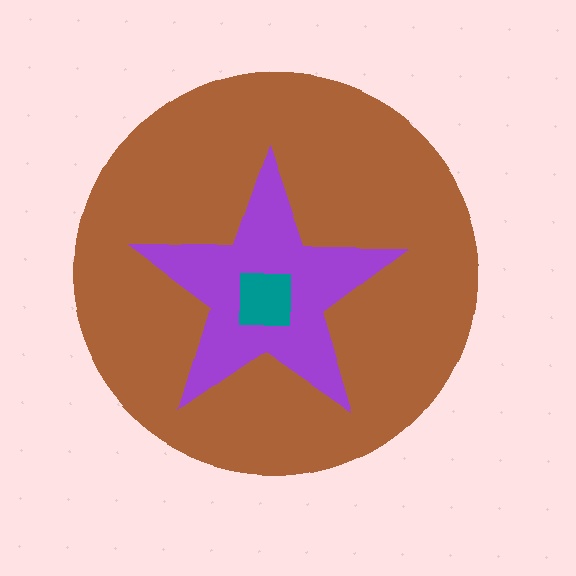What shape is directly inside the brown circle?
The purple star.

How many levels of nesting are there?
3.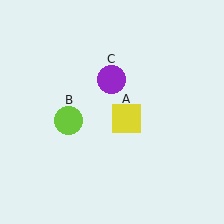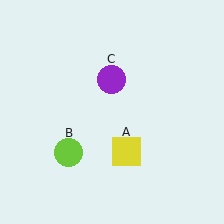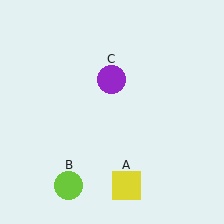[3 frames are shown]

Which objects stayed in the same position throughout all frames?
Purple circle (object C) remained stationary.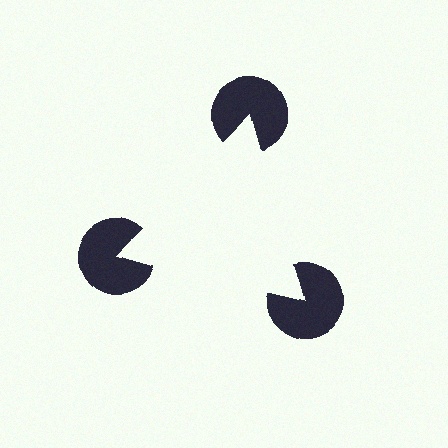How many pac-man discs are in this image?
There are 3 — one at each vertex of the illusory triangle.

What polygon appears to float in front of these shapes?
An illusory triangle — its edges are inferred from the aligned wedge cuts in the pac-man discs, not physically drawn.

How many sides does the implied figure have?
3 sides.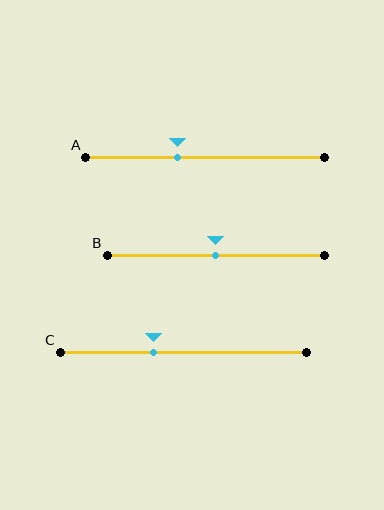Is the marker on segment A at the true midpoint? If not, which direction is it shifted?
No, the marker on segment A is shifted to the left by about 11% of the segment length.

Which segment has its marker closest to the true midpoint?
Segment B has its marker closest to the true midpoint.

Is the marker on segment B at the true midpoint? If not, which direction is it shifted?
Yes, the marker on segment B is at the true midpoint.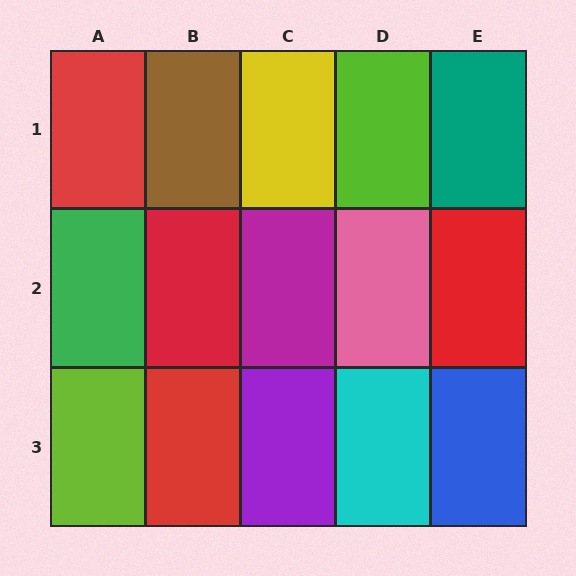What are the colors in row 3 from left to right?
Lime, red, purple, cyan, blue.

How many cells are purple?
1 cell is purple.